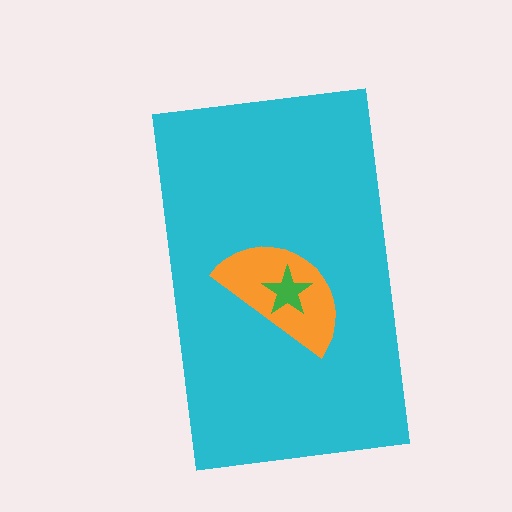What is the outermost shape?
The cyan rectangle.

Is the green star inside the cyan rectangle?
Yes.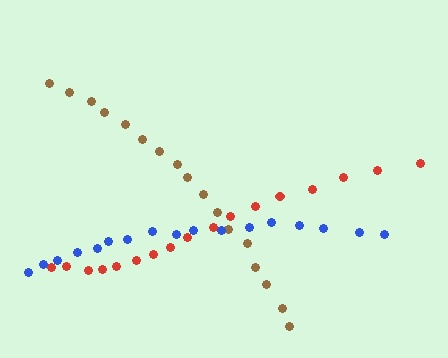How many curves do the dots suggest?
There are 3 distinct paths.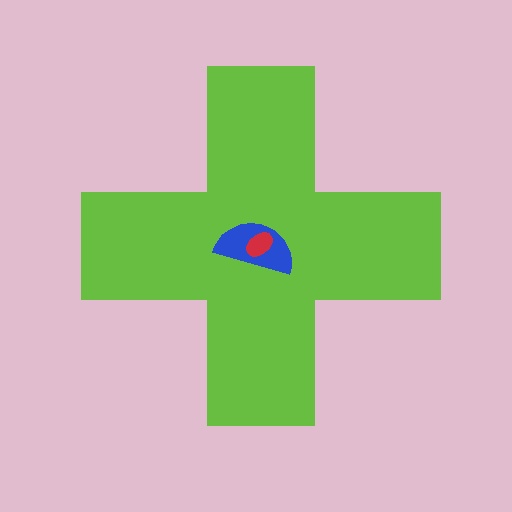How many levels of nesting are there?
3.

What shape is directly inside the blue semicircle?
The red ellipse.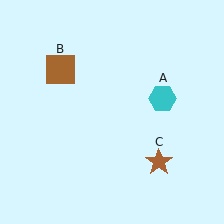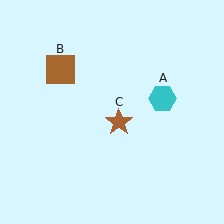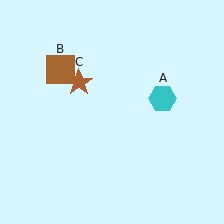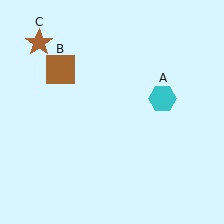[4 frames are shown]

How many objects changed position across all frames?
1 object changed position: brown star (object C).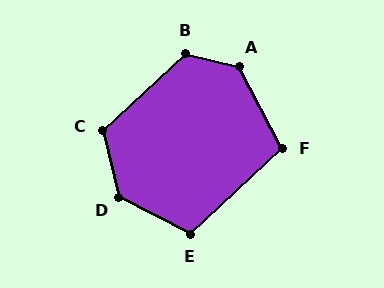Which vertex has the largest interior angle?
A, at approximately 132 degrees.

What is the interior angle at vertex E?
Approximately 109 degrees (obtuse).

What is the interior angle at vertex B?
Approximately 123 degrees (obtuse).